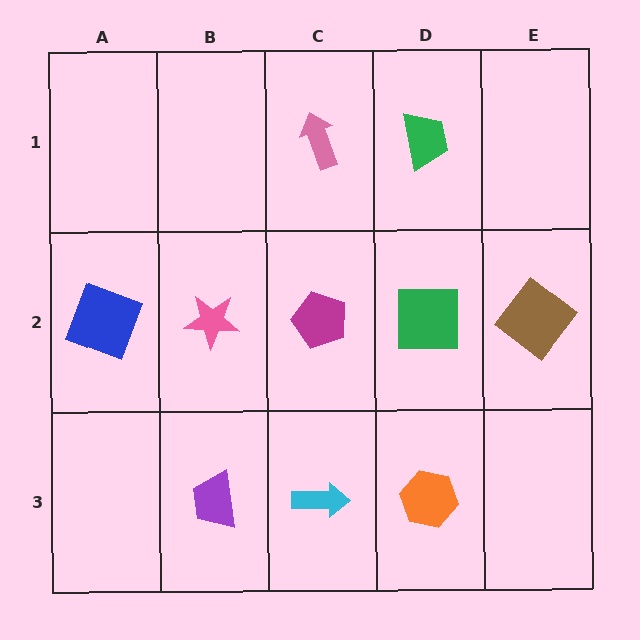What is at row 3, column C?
A cyan arrow.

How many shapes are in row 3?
3 shapes.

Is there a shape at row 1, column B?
No, that cell is empty.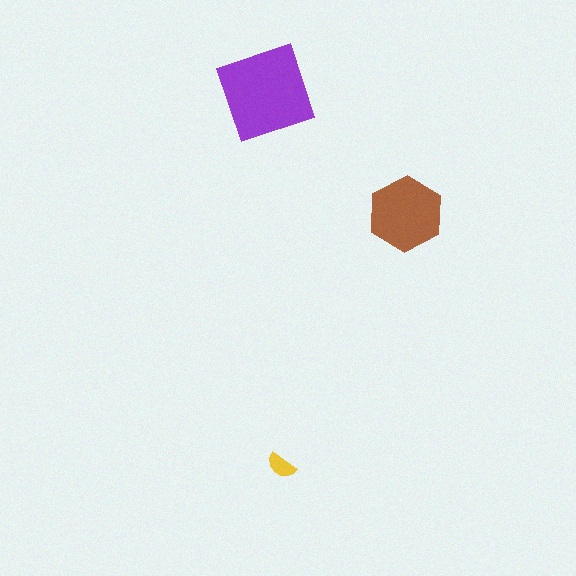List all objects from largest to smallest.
The purple square, the brown hexagon, the yellow semicircle.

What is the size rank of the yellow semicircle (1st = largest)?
3rd.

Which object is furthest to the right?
The brown hexagon is rightmost.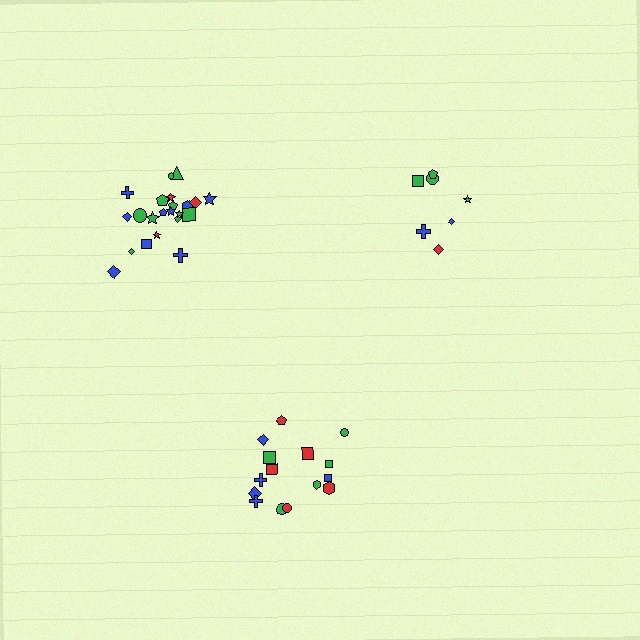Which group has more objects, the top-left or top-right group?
The top-left group.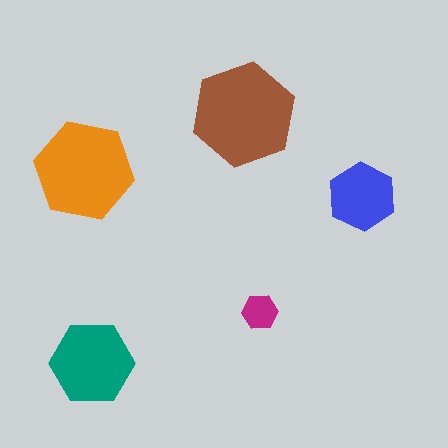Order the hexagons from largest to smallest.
the brown one, the orange one, the teal one, the blue one, the magenta one.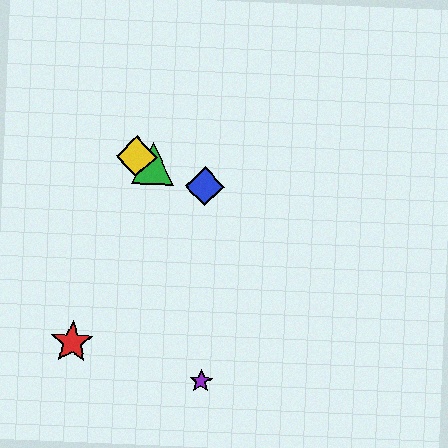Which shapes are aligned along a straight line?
The blue diamond, the green triangle, the yellow diamond are aligned along a straight line.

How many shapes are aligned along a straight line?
3 shapes (the blue diamond, the green triangle, the yellow diamond) are aligned along a straight line.